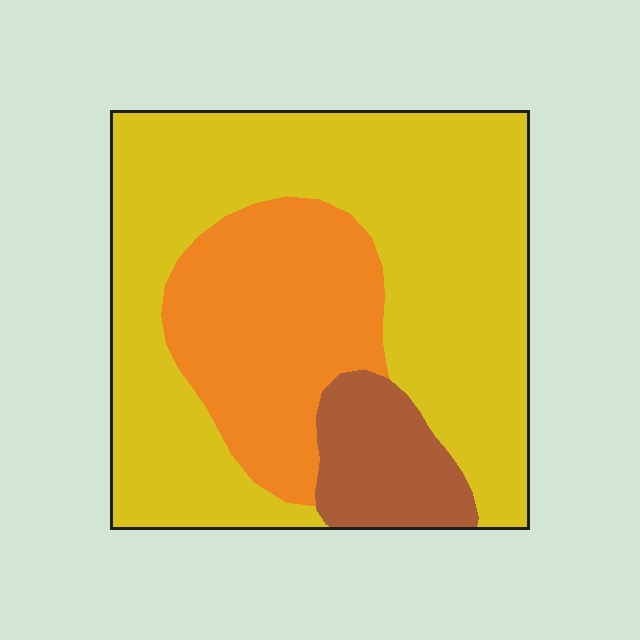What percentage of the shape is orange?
Orange covers roughly 25% of the shape.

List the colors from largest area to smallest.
From largest to smallest: yellow, orange, brown.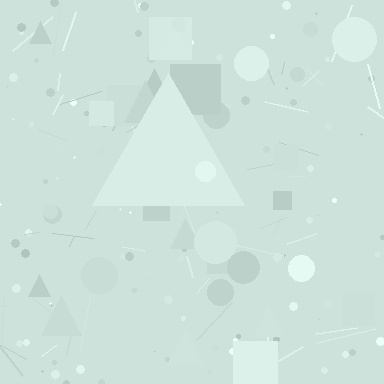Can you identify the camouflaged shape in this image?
The camouflaged shape is a triangle.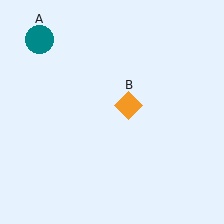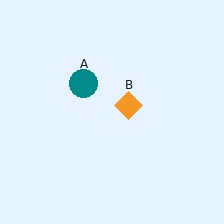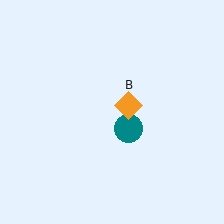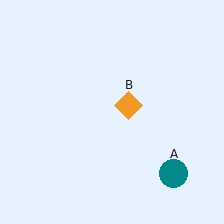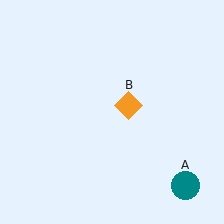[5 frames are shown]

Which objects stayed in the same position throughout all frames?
Orange diamond (object B) remained stationary.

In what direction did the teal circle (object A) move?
The teal circle (object A) moved down and to the right.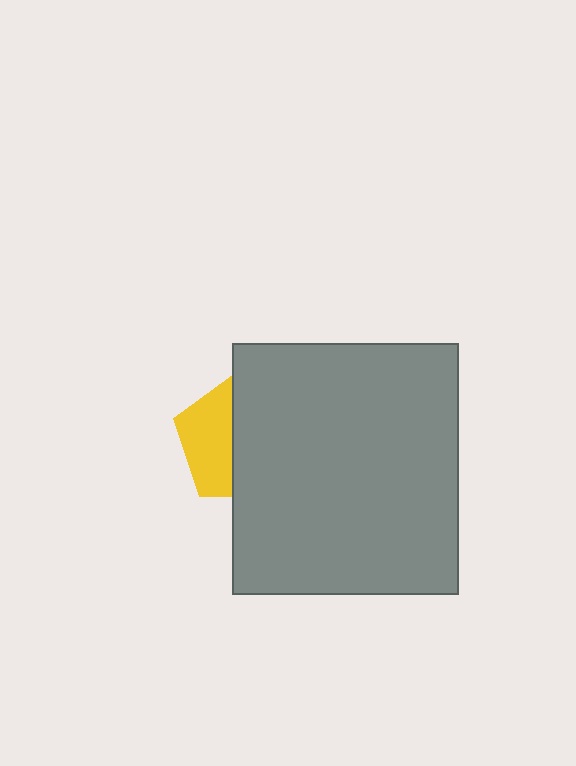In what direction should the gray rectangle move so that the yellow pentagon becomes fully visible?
The gray rectangle should move right. That is the shortest direction to clear the overlap and leave the yellow pentagon fully visible.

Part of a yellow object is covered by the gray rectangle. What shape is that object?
It is a pentagon.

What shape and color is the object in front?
The object in front is a gray rectangle.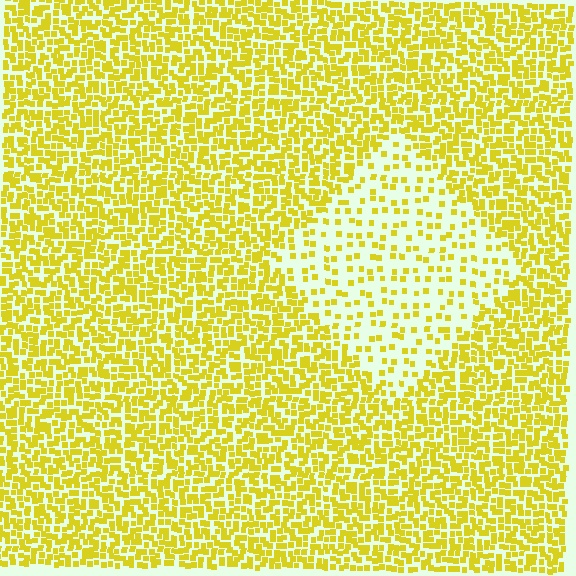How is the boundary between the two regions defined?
The boundary is defined by a change in element density (approximately 2.7x ratio). All elements are the same color, size, and shape.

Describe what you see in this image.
The image contains small yellow elements arranged at two different densities. A diamond-shaped region is visible where the elements are less densely packed than the surrounding area.